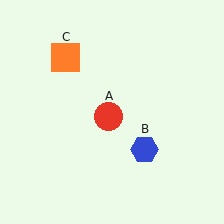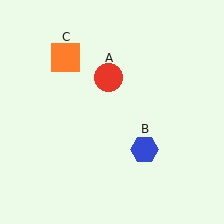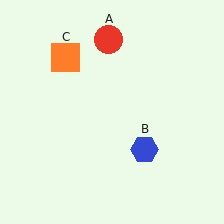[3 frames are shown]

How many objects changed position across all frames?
1 object changed position: red circle (object A).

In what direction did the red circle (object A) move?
The red circle (object A) moved up.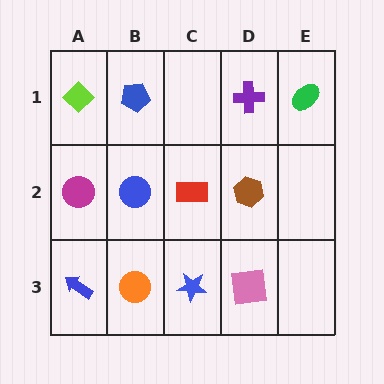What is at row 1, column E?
A green ellipse.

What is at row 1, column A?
A lime diamond.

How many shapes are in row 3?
4 shapes.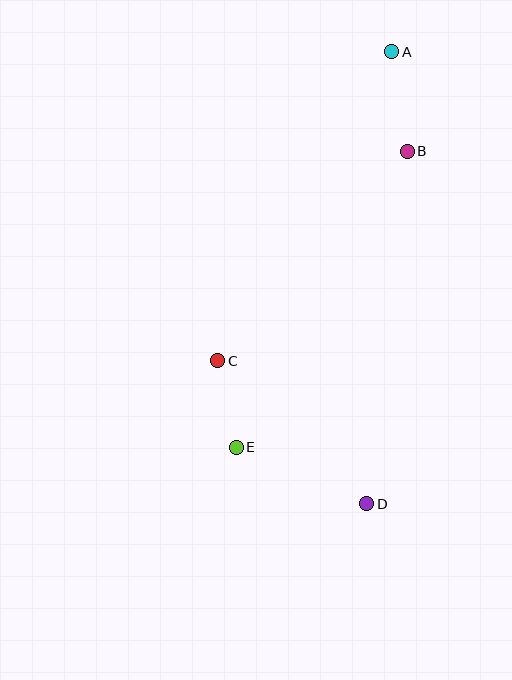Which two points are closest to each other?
Points C and E are closest to each other.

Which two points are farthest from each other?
Points A and D are farthest from each other.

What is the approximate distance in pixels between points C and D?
The distance between C and D is approximately 206 pixels.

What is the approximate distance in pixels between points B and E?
The distance between B and E is approximately 342 pixels.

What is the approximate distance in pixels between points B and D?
The distance between B and D is approximately 355 pixels.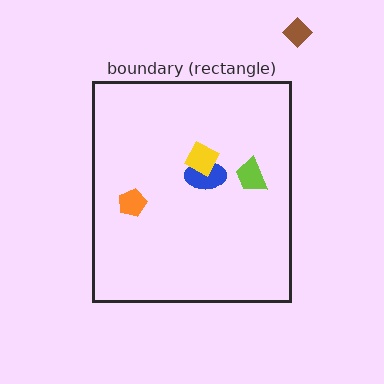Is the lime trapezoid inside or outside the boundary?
Inside.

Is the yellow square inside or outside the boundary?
Inside.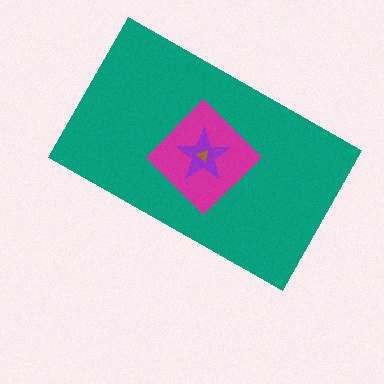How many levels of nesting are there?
4.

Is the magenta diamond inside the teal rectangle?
Yes.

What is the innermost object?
The brown triangle.